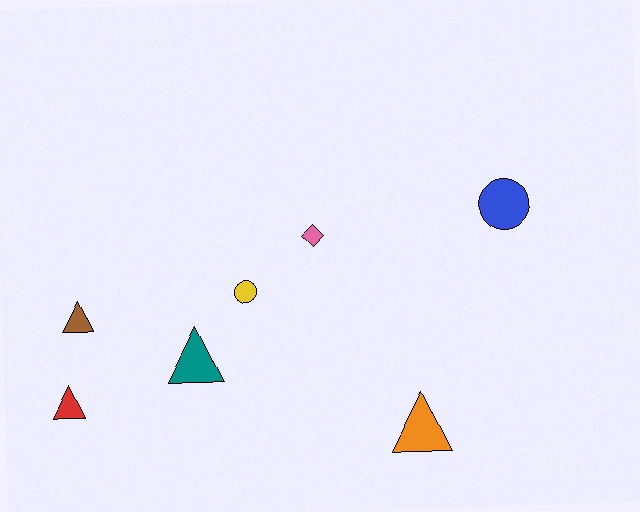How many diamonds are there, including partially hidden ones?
There is 1 diamond.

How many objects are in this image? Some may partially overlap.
There are 7 objects.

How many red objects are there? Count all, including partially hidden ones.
There is 1 red object.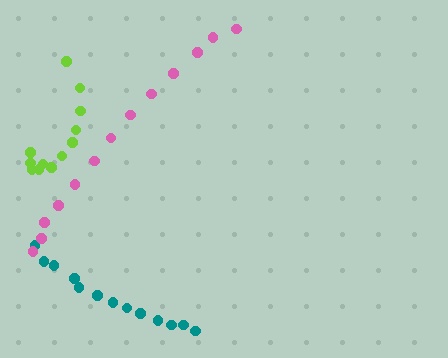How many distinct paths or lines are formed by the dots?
There are 3 distinct paths.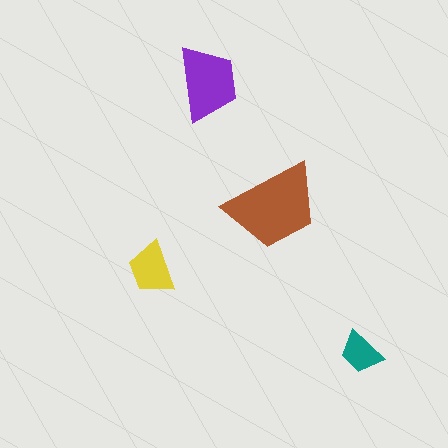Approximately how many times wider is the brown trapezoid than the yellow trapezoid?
About 2 times wider.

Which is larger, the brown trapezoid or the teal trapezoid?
The brown one.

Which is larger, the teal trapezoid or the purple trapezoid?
The purple one.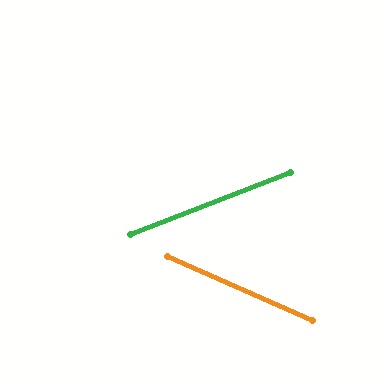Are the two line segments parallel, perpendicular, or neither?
Neither parallel nor perpendicular — they differ by about 45°.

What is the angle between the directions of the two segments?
Approximately 45 degrees.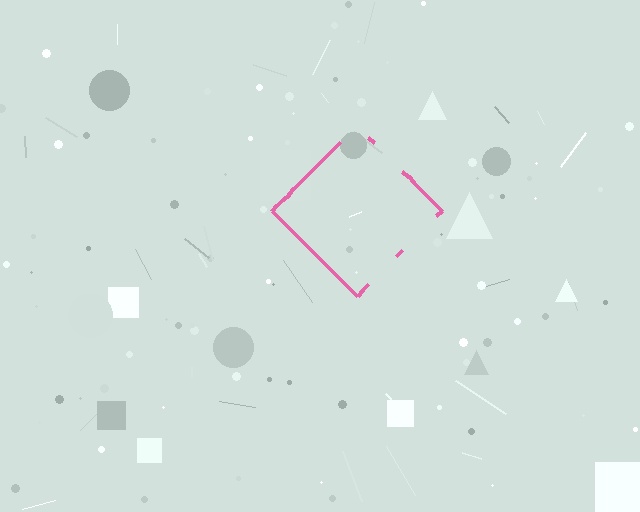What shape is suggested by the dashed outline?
The dashed outline suggests a diamond.